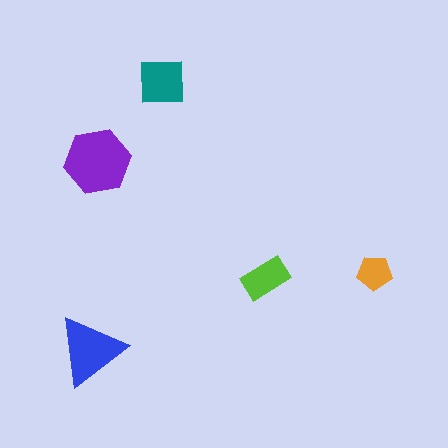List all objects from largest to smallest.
The purple hexagon, the blue triangle, the teal square, the lime rectangle, the orange pentagon.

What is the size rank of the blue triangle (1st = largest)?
2nd.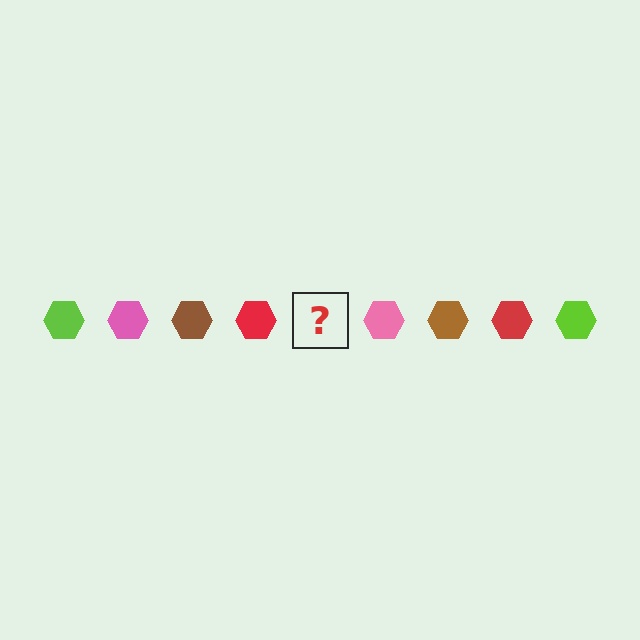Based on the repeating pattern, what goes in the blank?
The blank should be a lime hexagon.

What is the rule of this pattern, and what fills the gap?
The rule is that the pattern cycles through lime, pink, brown, red hexagons. The gap should be filled with a lime hexagon.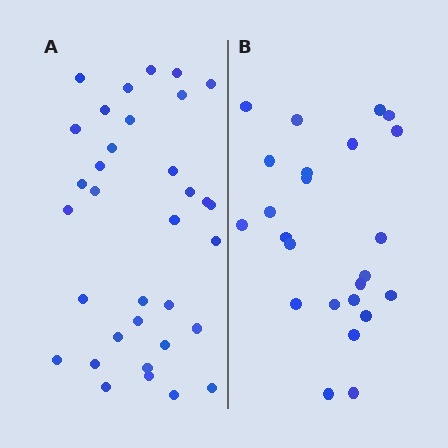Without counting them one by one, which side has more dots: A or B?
Region A (the left region) has more dots.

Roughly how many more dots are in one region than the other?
Region A has roughly 10 or so more dots than region B.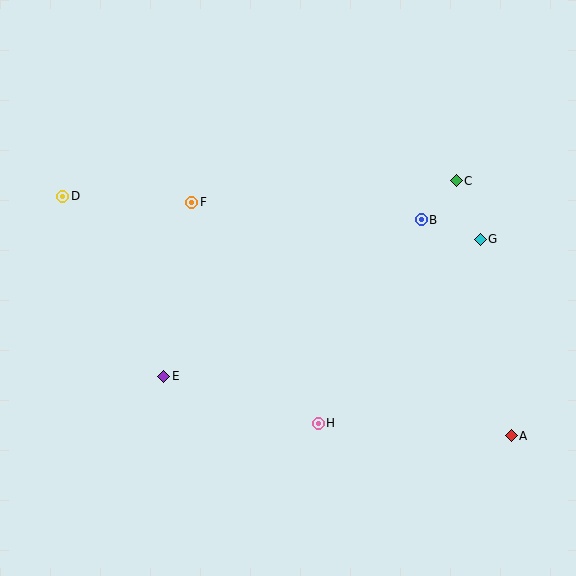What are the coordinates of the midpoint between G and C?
The midpoint between G and C is at (468, 210).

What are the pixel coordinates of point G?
Point G is at (480, 239).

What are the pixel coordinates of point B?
Point B is at (421, 220).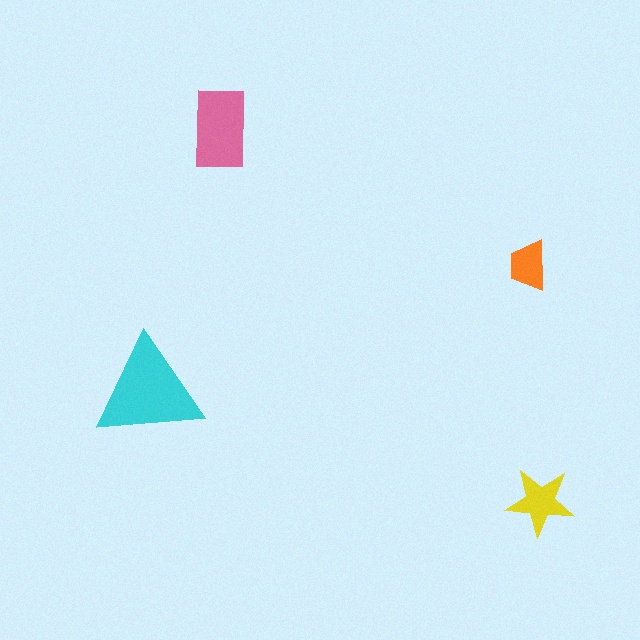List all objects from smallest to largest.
The orange trapezoid, the yellow star, the pink rectangle, the cyan triangle.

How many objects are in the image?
There are 4 objects in the image.